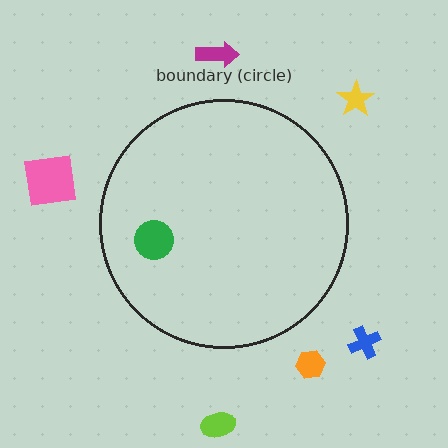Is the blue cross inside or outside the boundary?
Outside.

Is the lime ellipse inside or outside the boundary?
Outside.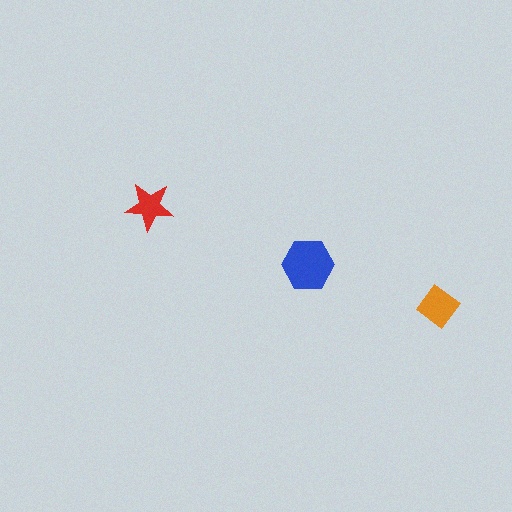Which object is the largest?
The blue hexagon.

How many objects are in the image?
There are 3 objects in the image.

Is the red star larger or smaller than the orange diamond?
Smaller.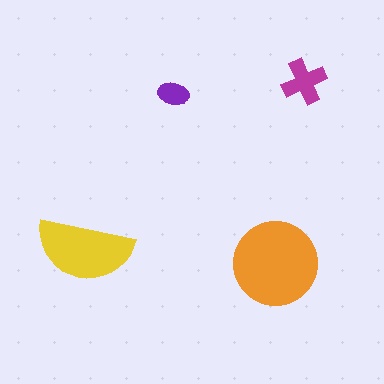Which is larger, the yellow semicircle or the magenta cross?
The yellow semicircle.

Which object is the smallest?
The purple ellipse.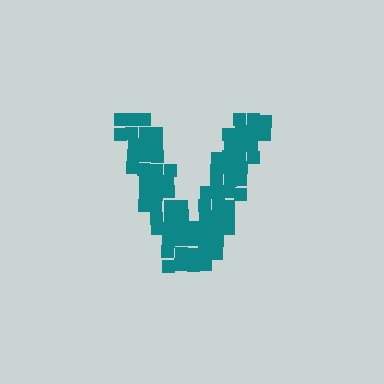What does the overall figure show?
The overall figure shows the letter V.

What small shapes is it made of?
It is made of small squares.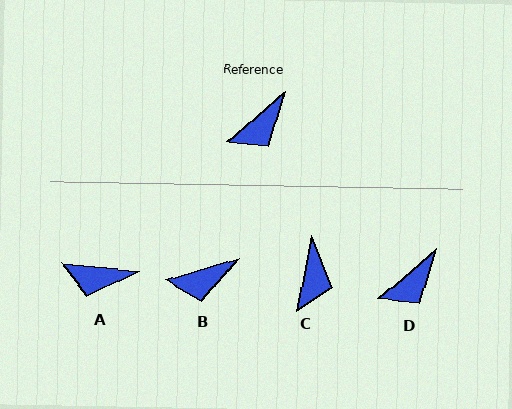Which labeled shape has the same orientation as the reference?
D.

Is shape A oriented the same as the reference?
No, it is off by about 47 degrees.